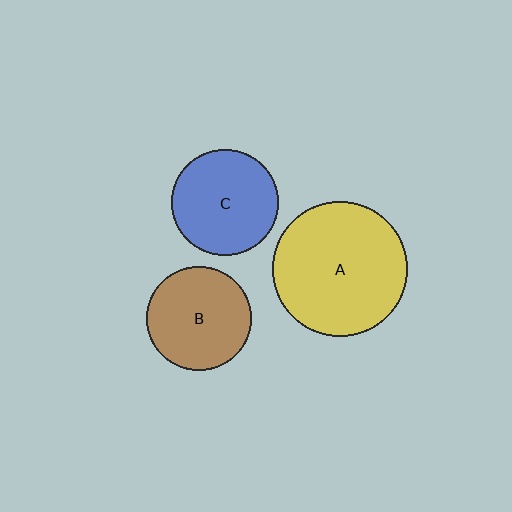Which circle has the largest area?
Circle A (yellow).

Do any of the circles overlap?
No, none of the circles overlap.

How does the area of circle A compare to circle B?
Approximately 1.7 times.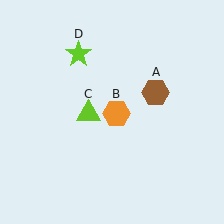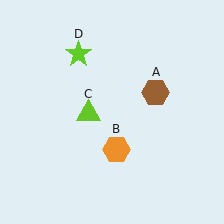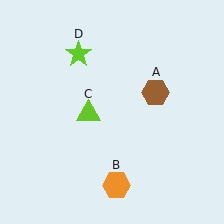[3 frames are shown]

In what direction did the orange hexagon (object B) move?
The orange hexagon (object B) moved down.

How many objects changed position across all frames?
1 object changed position: orange hexagon (object B).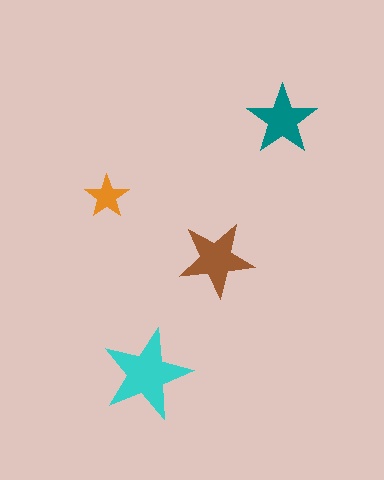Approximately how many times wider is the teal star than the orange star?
About 1.5 times wider.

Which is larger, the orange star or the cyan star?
The cyan one.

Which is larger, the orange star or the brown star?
The brown one.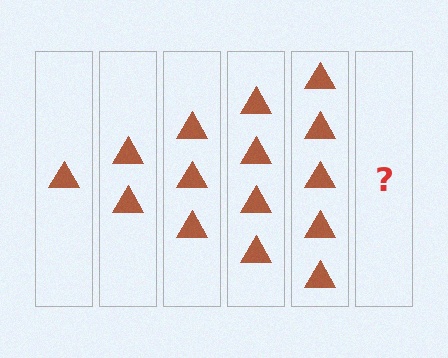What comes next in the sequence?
The next element should be 6 triangles.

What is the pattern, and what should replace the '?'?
The pattern is that each step adds one more triangle. The '?' should be 6 triangles.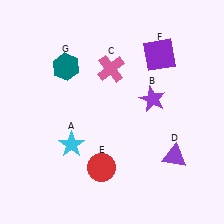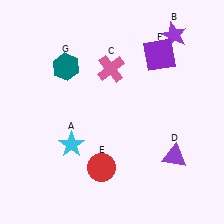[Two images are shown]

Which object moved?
The purple star (B) moved up.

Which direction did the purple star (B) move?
The purple star (B) moved up.